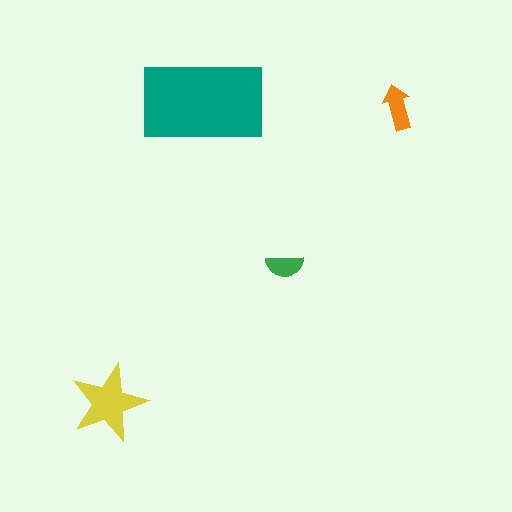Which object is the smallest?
The green semicircle.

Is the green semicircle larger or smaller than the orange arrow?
Smaller.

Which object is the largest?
The teal rectangle.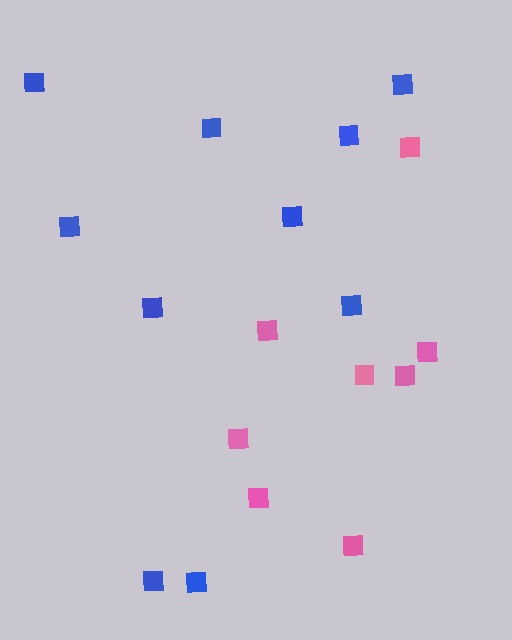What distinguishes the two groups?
There are 2 groups: one group of pink squares (8) and one group of blue squares (10).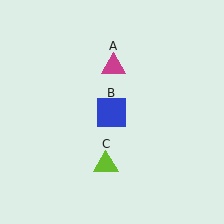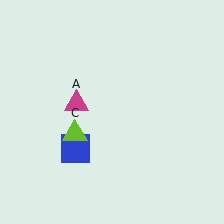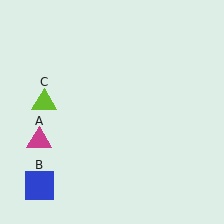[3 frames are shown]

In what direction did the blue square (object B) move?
The blue square (object B) moved down and to the left.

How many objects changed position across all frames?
3 objects changed position: magenta triangle (object A), blue square (object B), lime triangle (object C).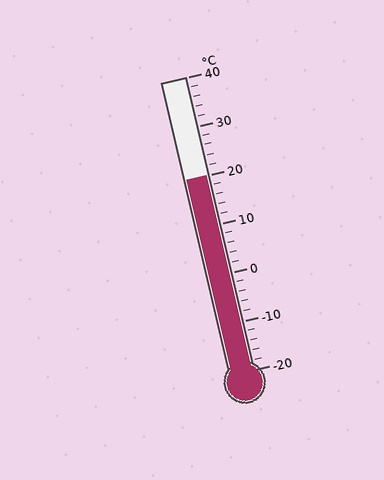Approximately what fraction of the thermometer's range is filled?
The thermometer is filled to approximately 65% of its range.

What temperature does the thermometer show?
The thermometer shows approximately 20°C.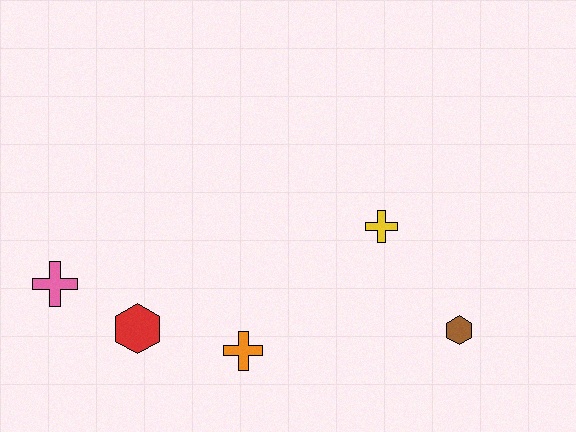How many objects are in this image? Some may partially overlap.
There are 5 objects.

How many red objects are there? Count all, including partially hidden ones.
There is 1 red object.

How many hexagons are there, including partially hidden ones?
There are 2 hexagons.